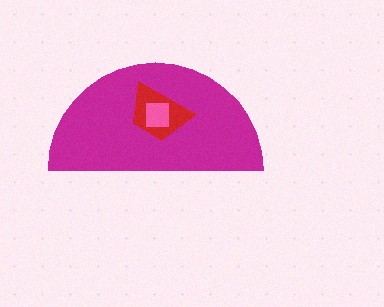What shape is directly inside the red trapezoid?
The pink square.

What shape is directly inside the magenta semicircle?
The red trapezoid.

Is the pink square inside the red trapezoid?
Yes.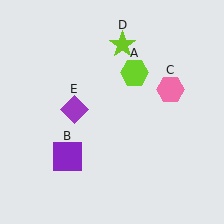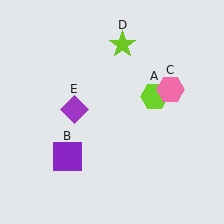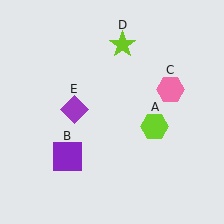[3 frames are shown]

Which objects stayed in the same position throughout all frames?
Purple square (object B) and pink hexagon (object C) and lime star (object D) and purple diamond (object E) remained stationary.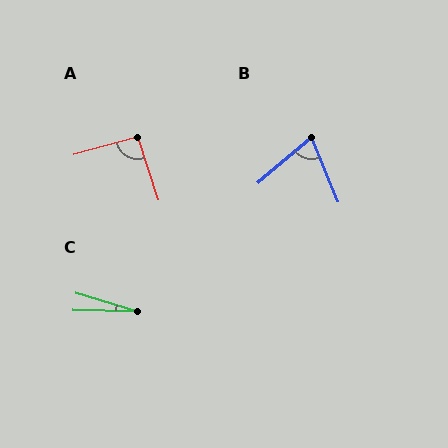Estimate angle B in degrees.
Approximately 72 degrees.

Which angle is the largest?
A, at approximately 93 degrees.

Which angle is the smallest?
C, at approximately 15 degrees.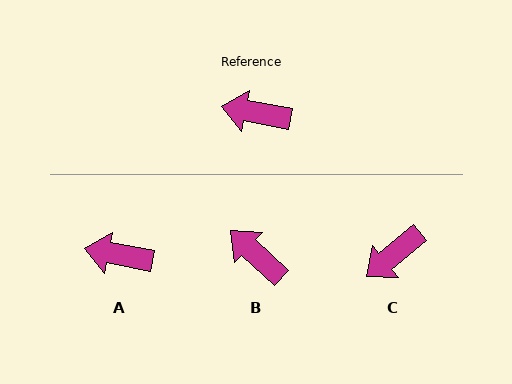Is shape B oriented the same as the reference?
No, it is off by about 32 degrees.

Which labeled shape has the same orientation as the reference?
A.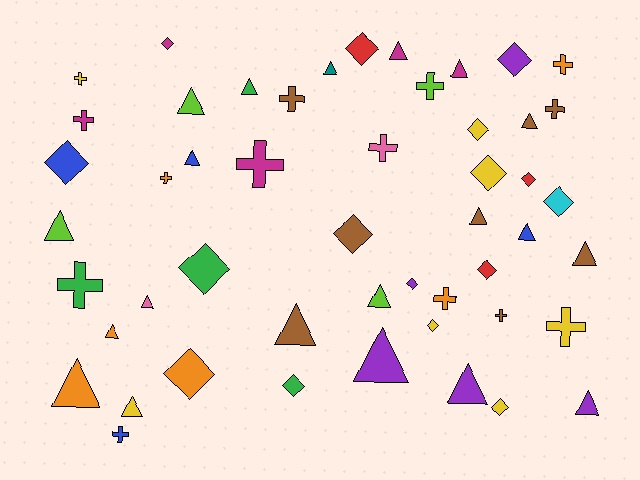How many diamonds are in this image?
There are 16 diamonds.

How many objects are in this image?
There are 50 objects.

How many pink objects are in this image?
There are 2 pink objects.